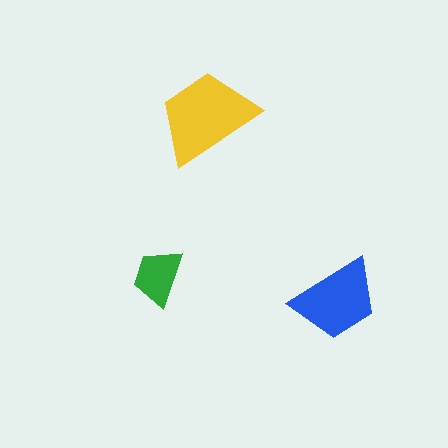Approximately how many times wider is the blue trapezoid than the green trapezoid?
About 1.5 times wider.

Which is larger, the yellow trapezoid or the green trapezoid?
The yellow one.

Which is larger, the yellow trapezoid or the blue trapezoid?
The yellow one.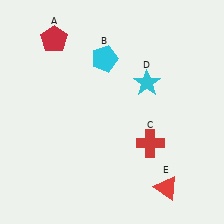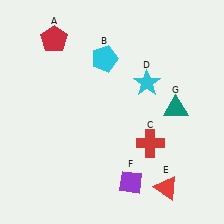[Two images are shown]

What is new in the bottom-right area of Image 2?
A purple diamond (F) was added in the bottom-right area of Image 2.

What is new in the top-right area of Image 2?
A teal triangle (G) was added in the top-right area of Image 2.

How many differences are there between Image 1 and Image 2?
There are 2 differences between the two images.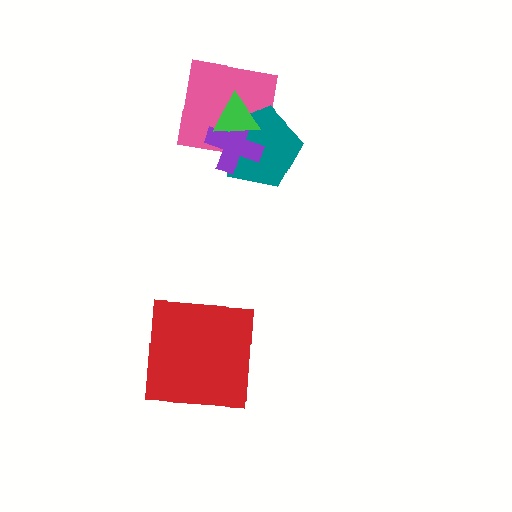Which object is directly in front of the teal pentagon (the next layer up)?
The purple cross is directly in front of the teal pentagon.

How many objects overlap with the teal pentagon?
3 objects overlap with the teal pentagon.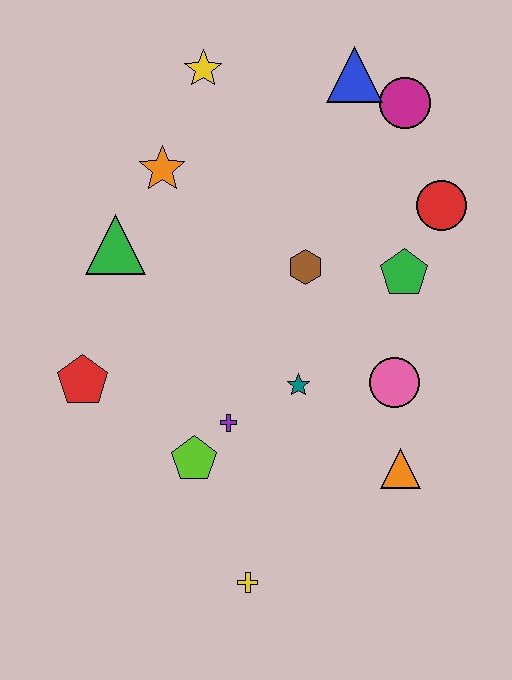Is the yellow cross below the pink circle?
Yes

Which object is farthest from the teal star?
The yellow star is farthest from the teal star.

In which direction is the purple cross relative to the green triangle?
The purple cross is below the green triangle.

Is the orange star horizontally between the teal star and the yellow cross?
No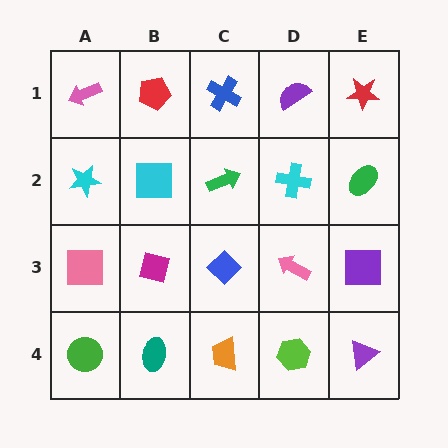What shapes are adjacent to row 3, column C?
A green arrow (row 2, column C), an orange trapezoid (row 4, column C), a magenta square (row 3, column B), a pink arrow (row 3, column D).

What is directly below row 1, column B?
A cyan square.